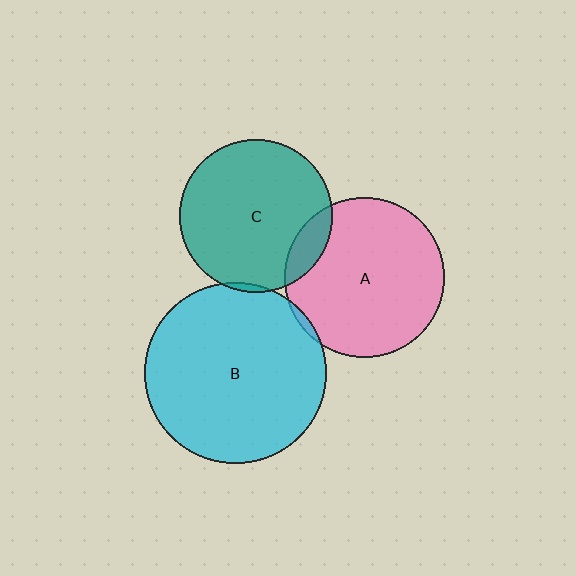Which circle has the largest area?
Circle B (cyan).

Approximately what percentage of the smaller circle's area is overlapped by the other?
Approximately 5%.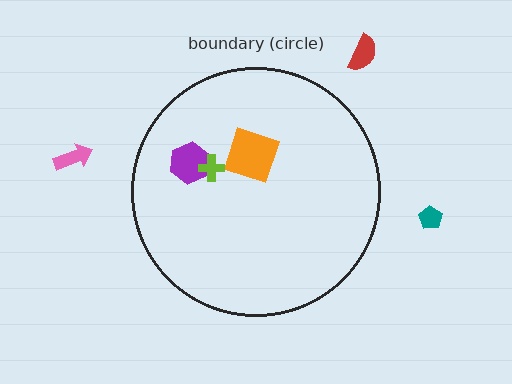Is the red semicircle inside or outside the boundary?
Outside.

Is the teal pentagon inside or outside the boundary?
Outside.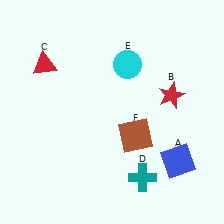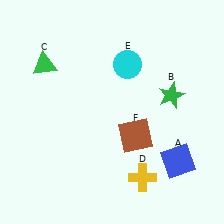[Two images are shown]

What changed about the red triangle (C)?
In Image 1, C is red. In Image 2, it changed to green.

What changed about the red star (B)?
In Image 1, B is red. In Image 2, it changed to green.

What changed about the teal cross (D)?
In Image 1, D is teal. In Image 2, it changed to yellow.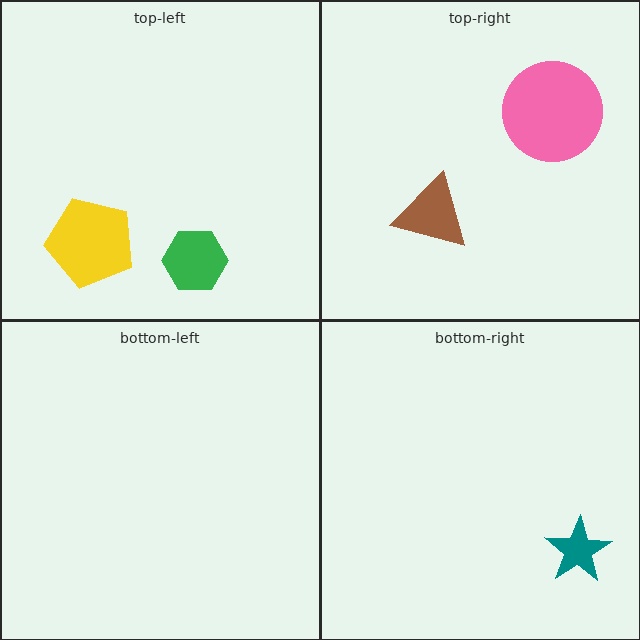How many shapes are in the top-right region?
2.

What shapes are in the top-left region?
The yellow pentagon, the green hexagon.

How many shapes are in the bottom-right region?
1.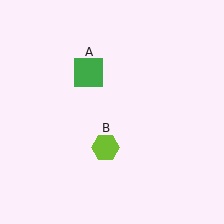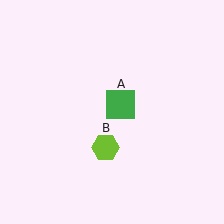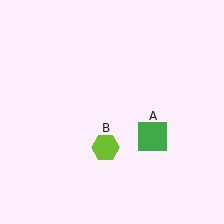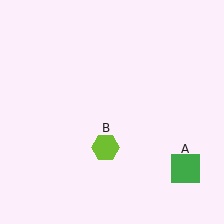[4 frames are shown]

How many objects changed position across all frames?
1 object changed position: green square (object A).